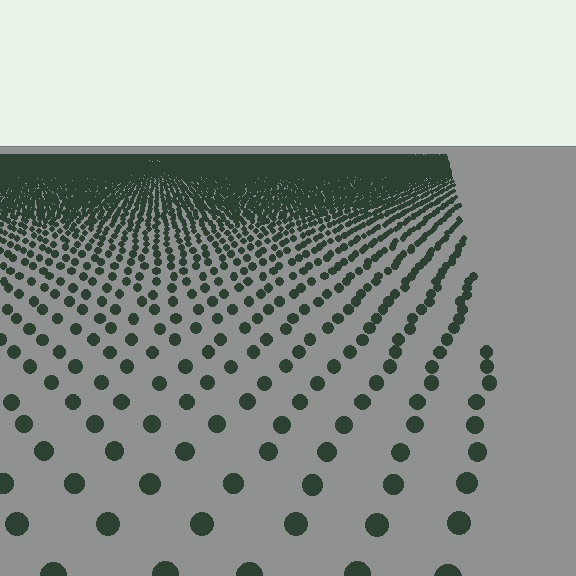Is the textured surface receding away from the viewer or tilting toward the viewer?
The surface is receding away from the viewer. Texture elements get smaller and denser toward the top.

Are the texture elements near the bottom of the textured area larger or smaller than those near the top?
Larger. Near the bottom, elements are closer to the viewer and appear at a bigger on-screen size.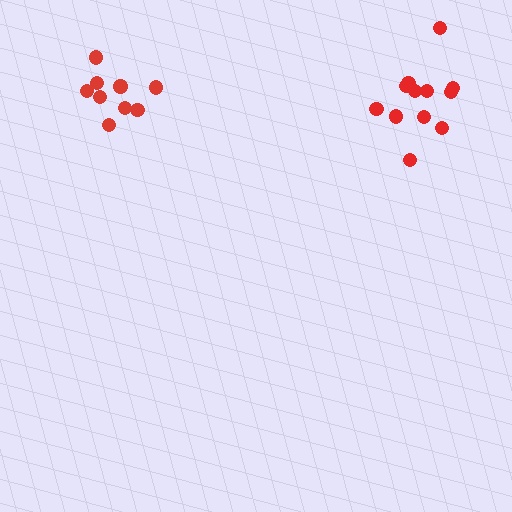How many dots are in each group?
Group 1: 9 dots, Group 2: 12 dots (21 total).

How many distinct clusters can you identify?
There are 2 distinct clusters.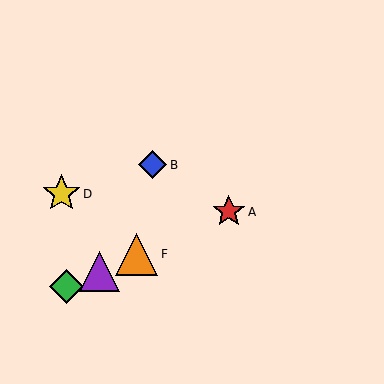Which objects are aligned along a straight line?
Objects A, C, E, F are aligned along a straight line.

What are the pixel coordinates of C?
Object C is at (67, 287).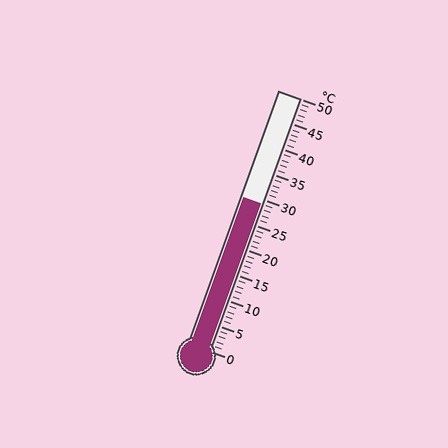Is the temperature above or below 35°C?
The temperature is below 35°C.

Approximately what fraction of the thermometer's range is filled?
The thermometer is filled to approximately 60% of its range.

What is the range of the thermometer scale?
The thermometer scale ranges from 0°C to 50°C.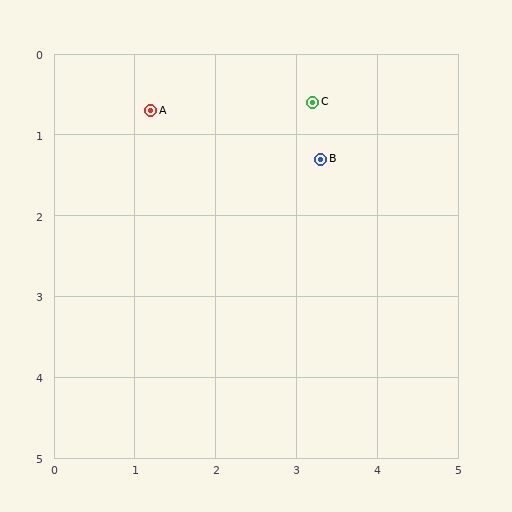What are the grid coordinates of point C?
Point C is at approximately (3.2, 0.6).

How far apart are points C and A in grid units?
Points C and A are about 2.0 grid units apart.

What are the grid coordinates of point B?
Point B is at approximately (3.3, 1.3).